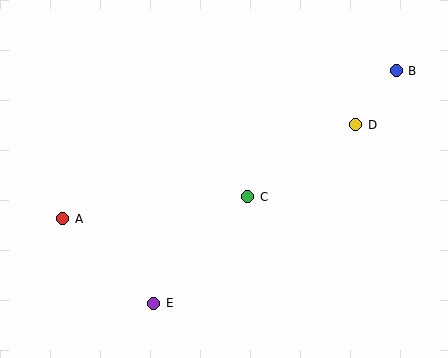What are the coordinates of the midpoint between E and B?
The midpoint between E and B is at (275, 187).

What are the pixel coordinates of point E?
Point E is at (154, 303).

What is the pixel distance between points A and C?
The distance between A and C is 186 pixels.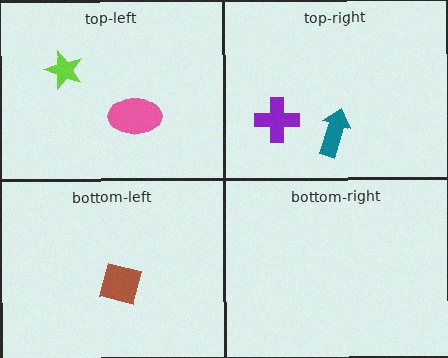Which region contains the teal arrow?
The top-right region.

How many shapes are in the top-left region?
2.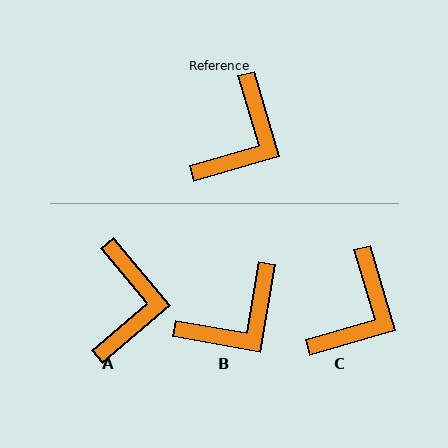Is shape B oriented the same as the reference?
No, it is off by about 26 degrees.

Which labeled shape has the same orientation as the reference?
C.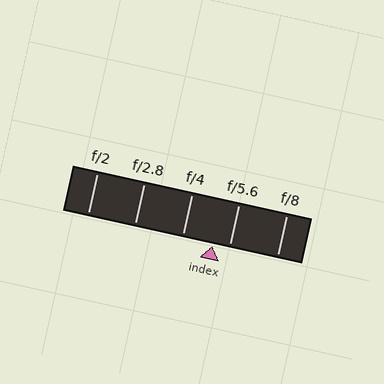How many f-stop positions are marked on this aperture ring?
There are 5 f-stop positions marked.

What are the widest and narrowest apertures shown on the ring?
The widest aperture shown is f/2 and the narrowest is f/8.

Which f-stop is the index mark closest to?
The index mark is closest to f/5.6.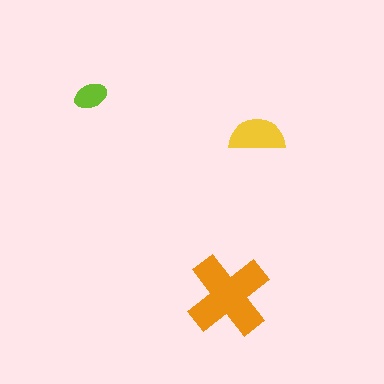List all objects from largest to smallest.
The orange cross, the yellow semicircle, the lime ellipse.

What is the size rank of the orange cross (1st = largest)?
1st.